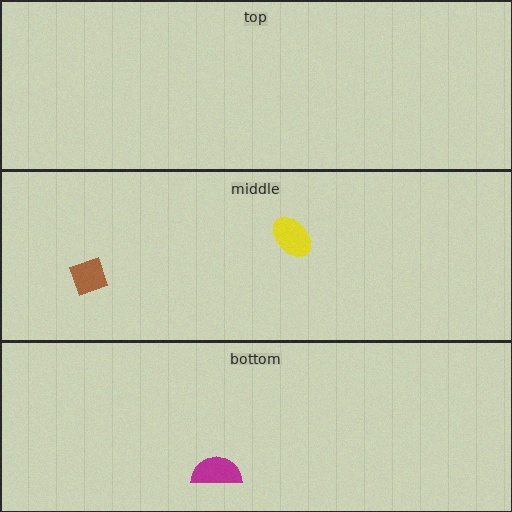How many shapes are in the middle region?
2.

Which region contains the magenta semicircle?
The bottom region.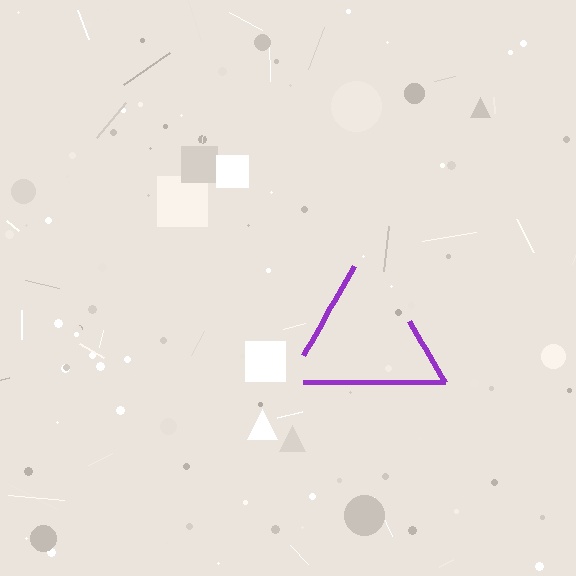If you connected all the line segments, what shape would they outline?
They would outline a triangle.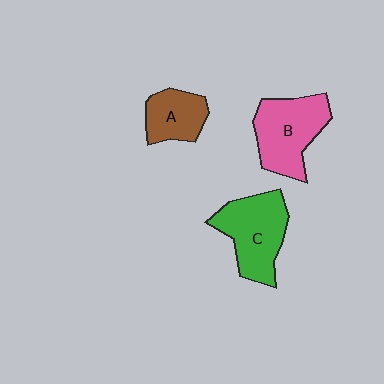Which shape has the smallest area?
Shape A (brown).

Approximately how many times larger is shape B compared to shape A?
Approximately 1.6 times.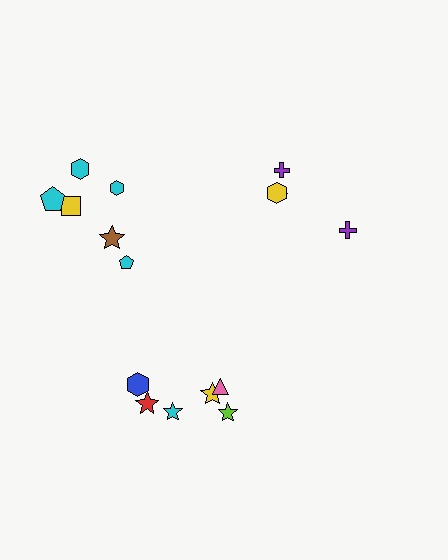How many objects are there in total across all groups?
There are 16 objects.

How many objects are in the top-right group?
There are 4 objects.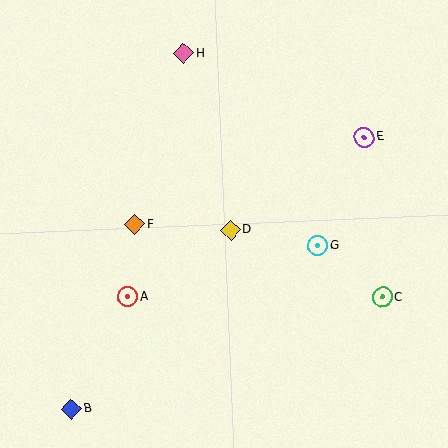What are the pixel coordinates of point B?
Point B is at (71, 409).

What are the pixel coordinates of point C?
Point C is at (383, 297).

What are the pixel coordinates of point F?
Point F is at (135, 224).